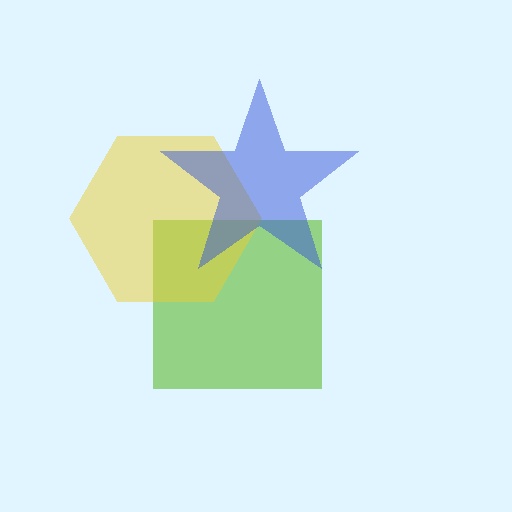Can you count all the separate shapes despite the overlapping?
Yes, there are 3 separate shapes.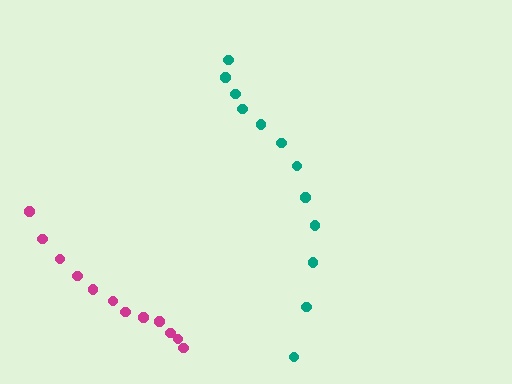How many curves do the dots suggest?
There are 2 distinct paths.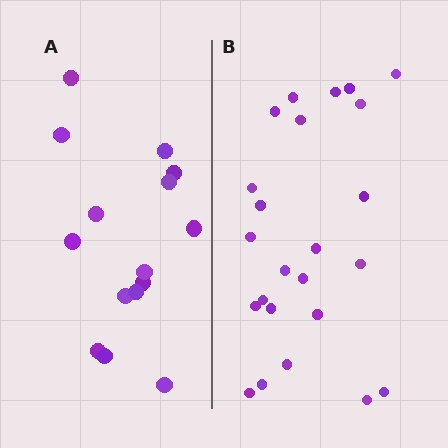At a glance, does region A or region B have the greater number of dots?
Region B (the right region) has more dots.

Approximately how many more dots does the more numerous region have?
Region B has roughly 8 or so more dots than region A.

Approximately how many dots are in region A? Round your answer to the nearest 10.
About 20 dots. (The exact count is 15, which rounds to 20.)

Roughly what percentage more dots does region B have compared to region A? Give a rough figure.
About 60% more.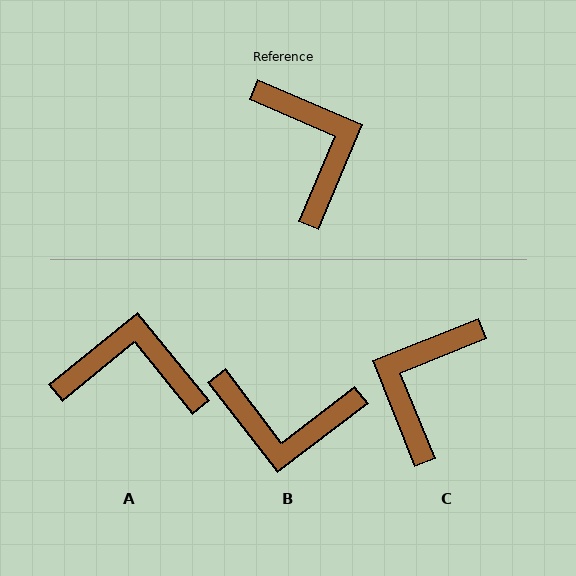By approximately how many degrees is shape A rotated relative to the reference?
Approximately 63 degrees counter-clockwise.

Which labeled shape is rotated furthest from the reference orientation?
C, about 135 degrees away.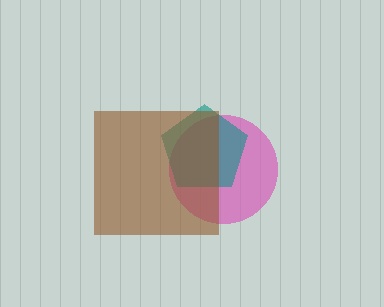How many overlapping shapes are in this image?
There are 3 overlapping shapes in the image.